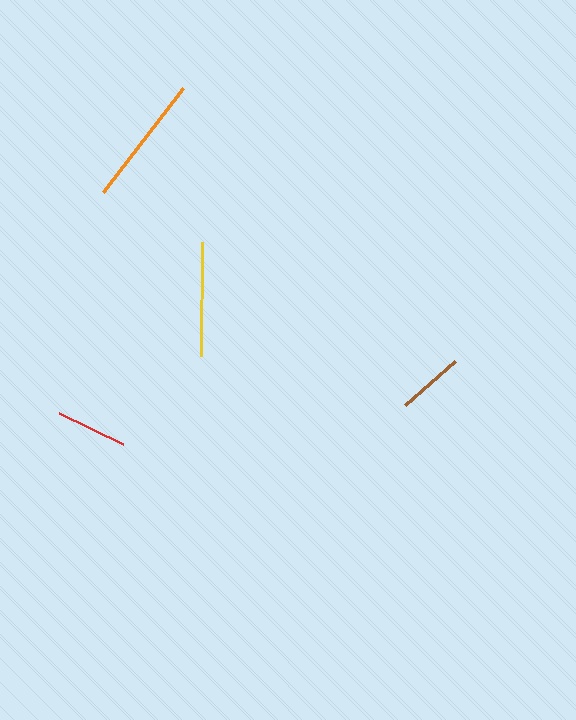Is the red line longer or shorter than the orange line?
The orange line is longer than the red line.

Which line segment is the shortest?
The brown line is the shortest at approximately 67 pixels.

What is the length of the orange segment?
The orange segment is approximately 131 pixels long.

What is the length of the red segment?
The red segment is approximately 71 pixels long.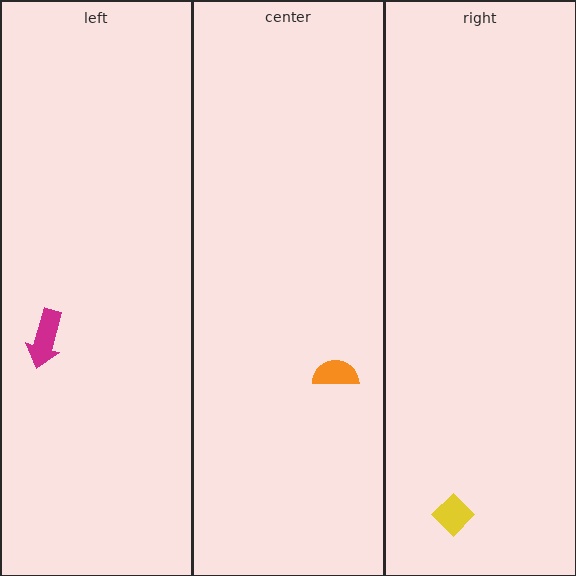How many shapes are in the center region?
1.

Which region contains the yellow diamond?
The right region.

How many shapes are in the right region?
1.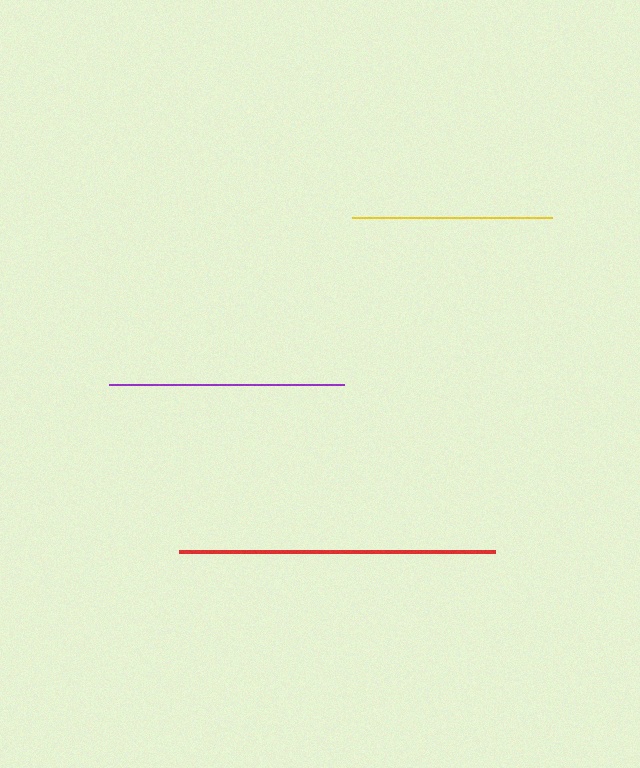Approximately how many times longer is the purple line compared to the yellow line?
The purple line is approximately 1.2 times the length of the yellow line.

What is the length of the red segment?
The red segment is approximately 316 pixels long.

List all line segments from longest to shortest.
From longest to shortest: red, purple, yellow.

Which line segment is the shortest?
The yellow line is the shortest at approximately 201 pixels.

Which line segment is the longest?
The red line is the longest at approximately 316 pixels.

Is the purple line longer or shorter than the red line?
The red line is longer than the purple line.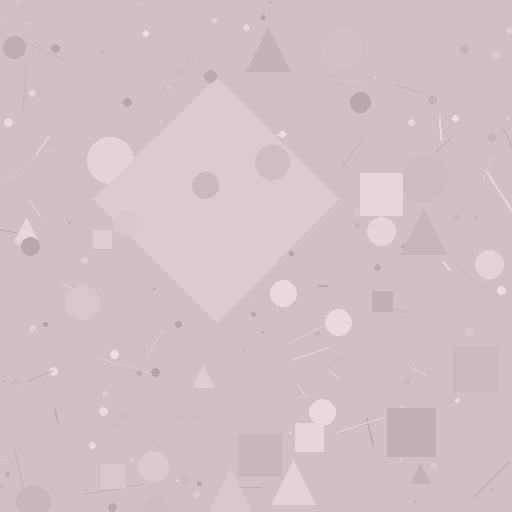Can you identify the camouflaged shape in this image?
The camouflaged shape is a diamond.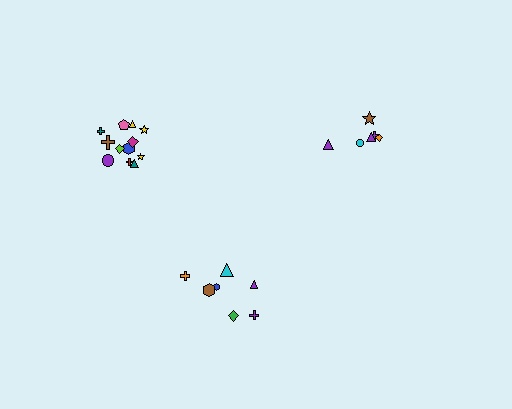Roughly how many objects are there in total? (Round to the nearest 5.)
Roughly 25 objects in total.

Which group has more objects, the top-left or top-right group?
The top-left group.